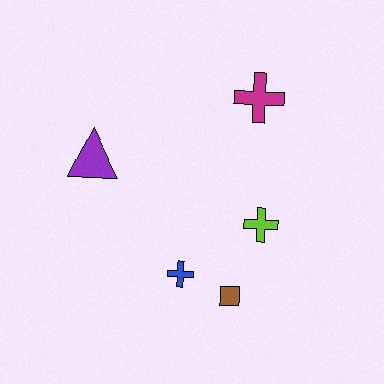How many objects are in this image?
There are 5 objects.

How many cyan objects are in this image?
There are no cyan objects.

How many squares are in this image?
There is 1 square.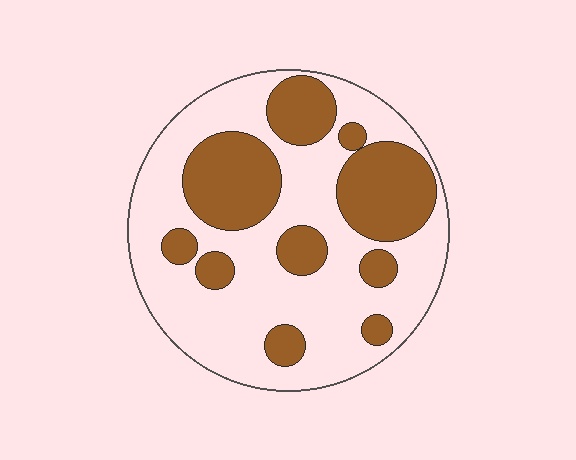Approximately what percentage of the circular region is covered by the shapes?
Approximately 35%.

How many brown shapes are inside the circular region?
10.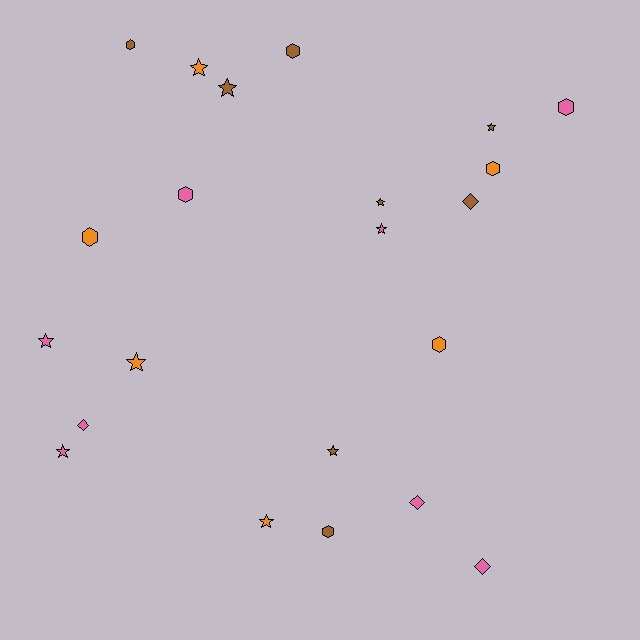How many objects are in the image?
There are 22 objects.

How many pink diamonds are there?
There are 3 pink diamonds.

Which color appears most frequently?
Pink, with 8 objects.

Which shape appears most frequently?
Star, with 10 objects.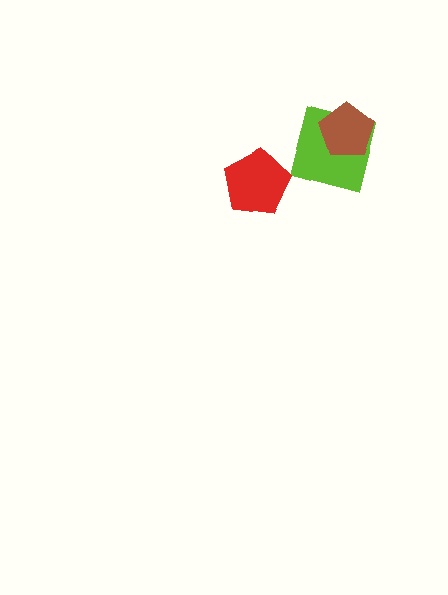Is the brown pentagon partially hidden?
No, no other shape covers it.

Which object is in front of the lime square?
The brown pentagon is in front of the lime square.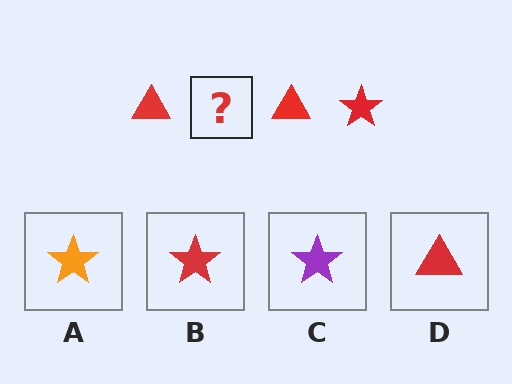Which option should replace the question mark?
Option B.